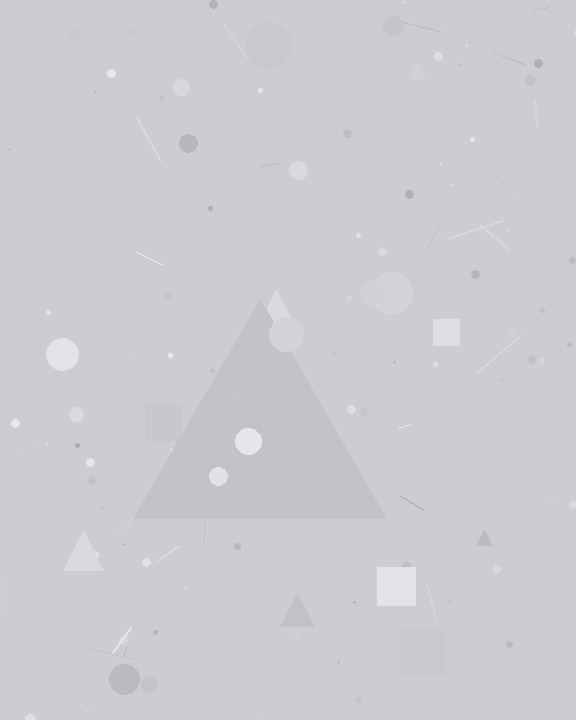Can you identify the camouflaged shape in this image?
The camouflaged shape is a triangle.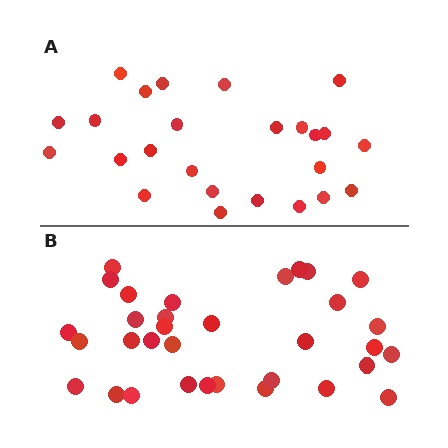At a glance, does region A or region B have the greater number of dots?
Region B (the bottom region) has more dots.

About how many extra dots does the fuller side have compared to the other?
Region B has roughly 8 or so more dots than region A.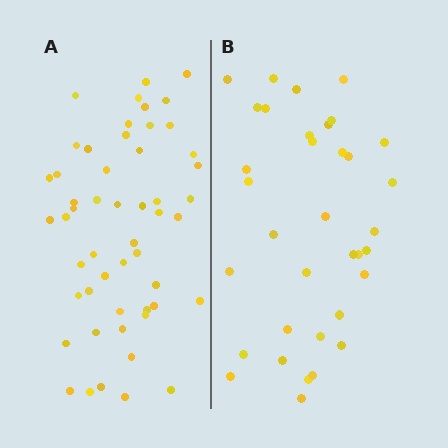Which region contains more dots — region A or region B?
Region A (the left region) has more dots.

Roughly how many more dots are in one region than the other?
Region A has approximately 15 more dots than region B.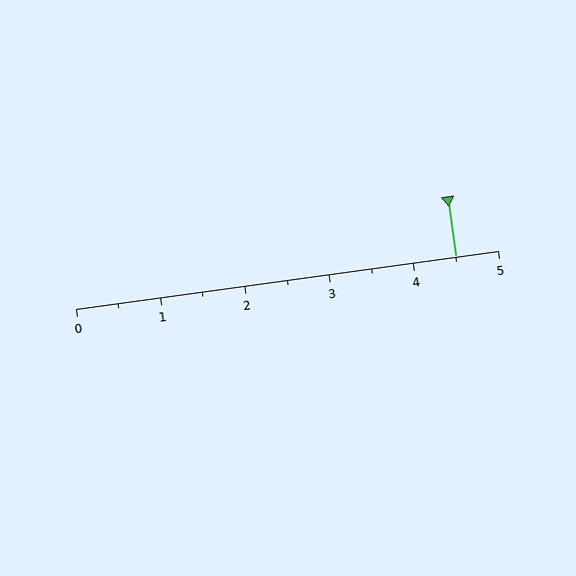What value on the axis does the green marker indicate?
The marker indicates approximately 4.5.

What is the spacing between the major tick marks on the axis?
The major ticks are spaced 1 apart.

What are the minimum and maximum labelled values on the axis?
The axis runs from 0 to 5.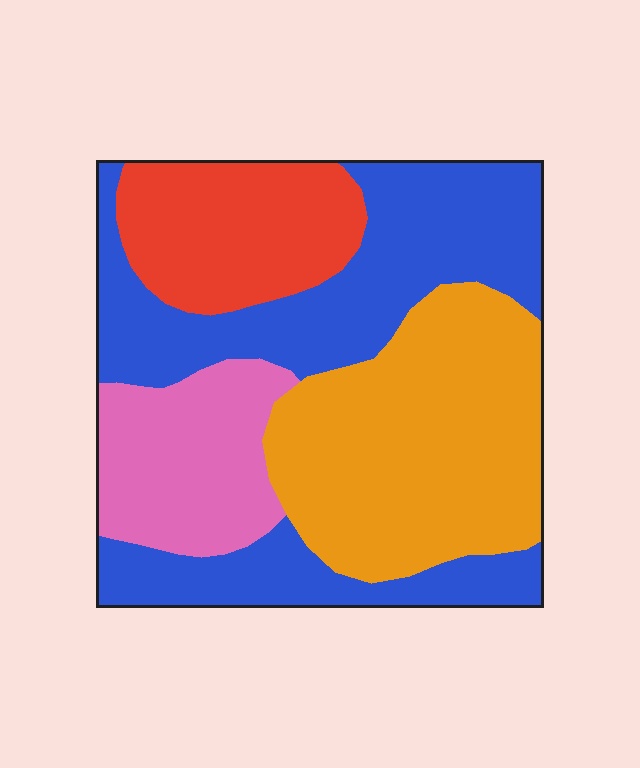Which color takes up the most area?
Blue, at roughly 35%.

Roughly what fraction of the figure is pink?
Pink takes up about one sixth (1/6) of the figure.